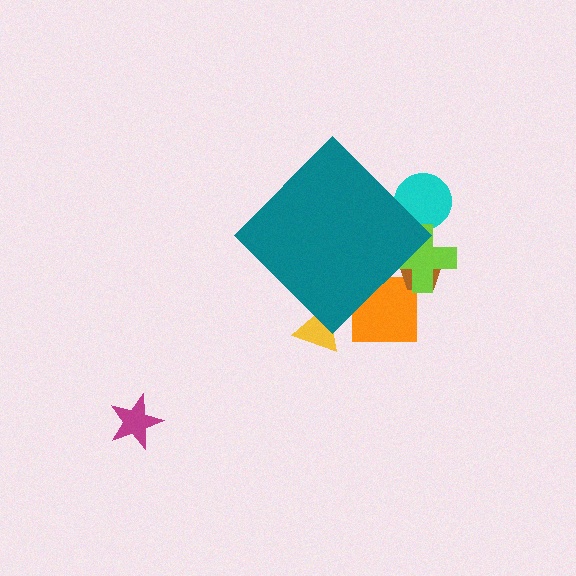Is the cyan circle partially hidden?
Yes, the cyan circle is partially hidden behind the teal diamond.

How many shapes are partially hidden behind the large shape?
5 shapes are partially hidden.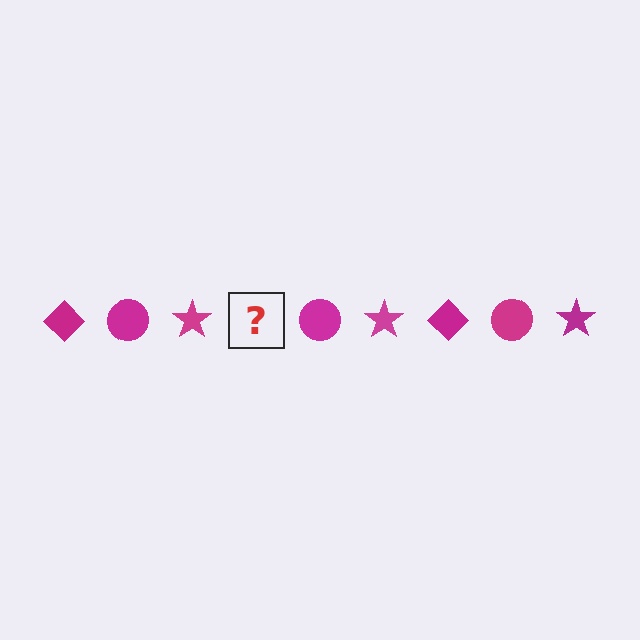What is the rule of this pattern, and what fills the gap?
The rule is that the pattern cycles through diamond, circle, star shapes in magenta. The gap should be filled with a magenta diamond.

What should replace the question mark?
The question mark should be replaced with a magenta diamond.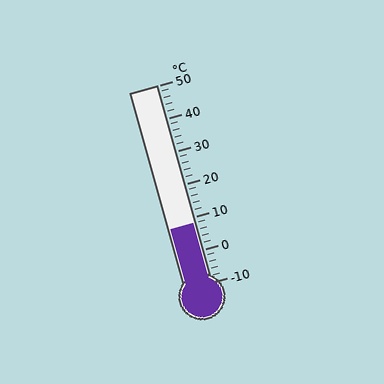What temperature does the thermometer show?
The thermometer shows approximately 8°C.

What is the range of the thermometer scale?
The thermometer scale ranges from -10°C to 50°C.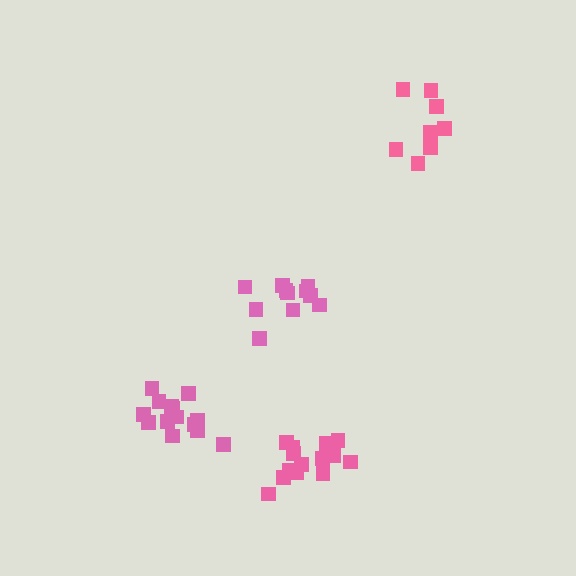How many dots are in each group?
Group 1: 14 dots, Group 2: 8 dots, Group 3: 11 dots, Group 4: 14 dots (47 total).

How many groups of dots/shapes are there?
There are 4 groups.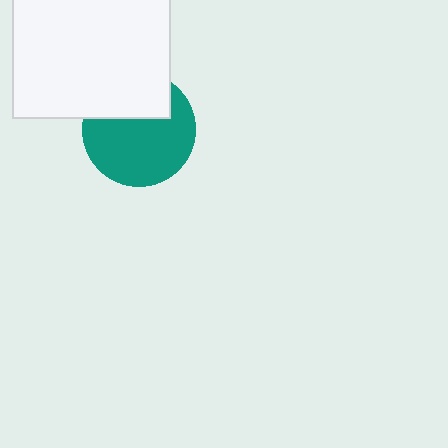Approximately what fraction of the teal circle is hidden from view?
Roughly 33% of the teal circle is hidden behind the white rectangle.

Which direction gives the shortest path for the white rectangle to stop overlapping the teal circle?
Moving up gives the shortest separation.